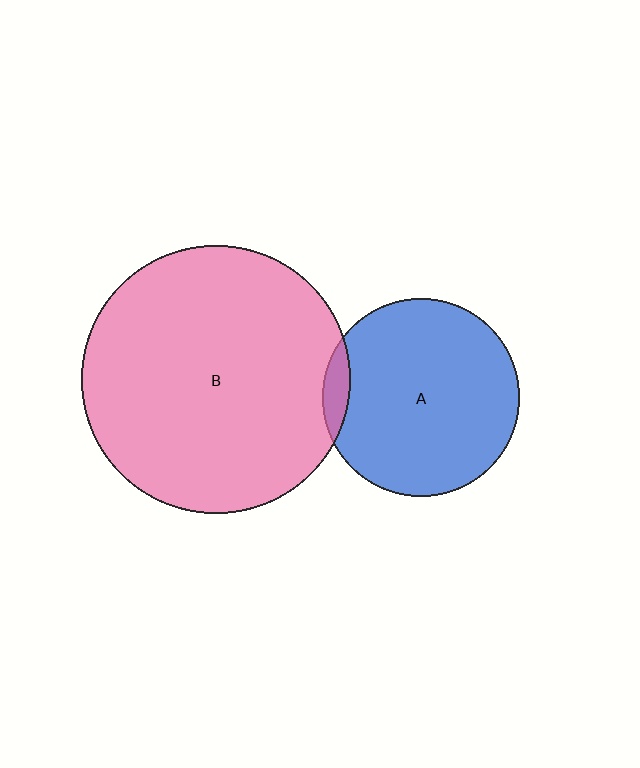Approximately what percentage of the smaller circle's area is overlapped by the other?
Approximately 5%.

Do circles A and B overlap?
Yes.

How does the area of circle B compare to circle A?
Approximately 1.9 times.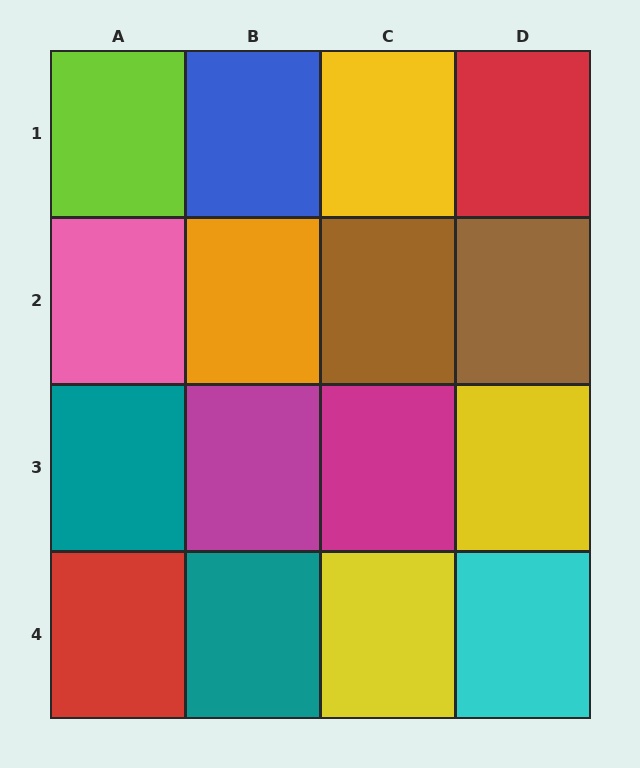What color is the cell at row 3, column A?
Teal.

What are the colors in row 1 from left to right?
Lime, blue, yellow, red.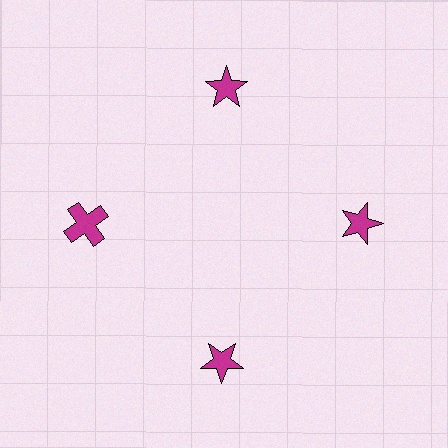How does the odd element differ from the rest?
It has a different shape: cross instead of star.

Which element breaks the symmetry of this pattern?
The magenta cross at roughly the 9 o'clock position breaks the symmetry. All other shapes are magenta stars.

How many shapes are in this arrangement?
There are 4 shapes arranged in a ring pattern.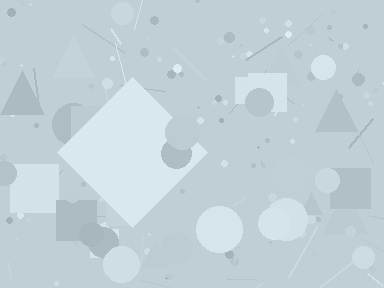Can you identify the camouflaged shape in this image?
The camouflaged shape is a diamond.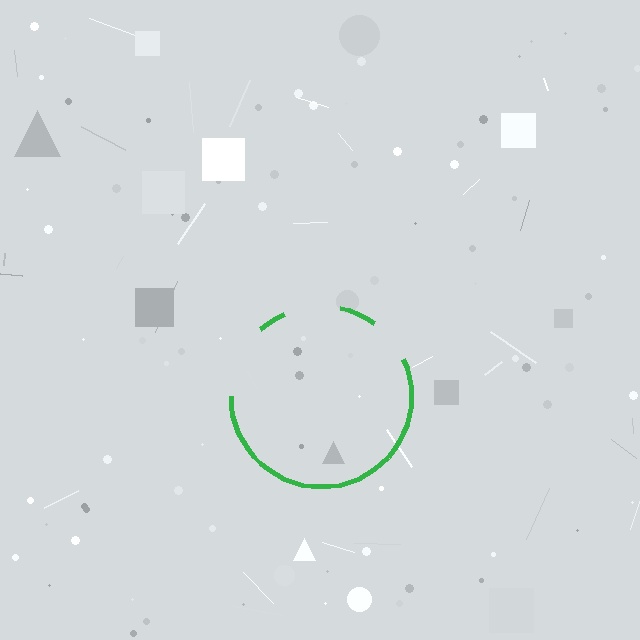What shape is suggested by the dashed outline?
The dashed outline suggests a circle.